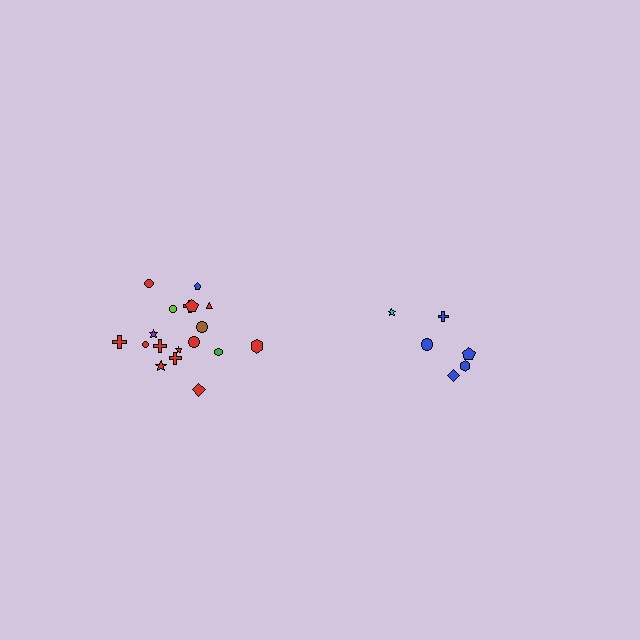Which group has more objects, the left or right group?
The left group.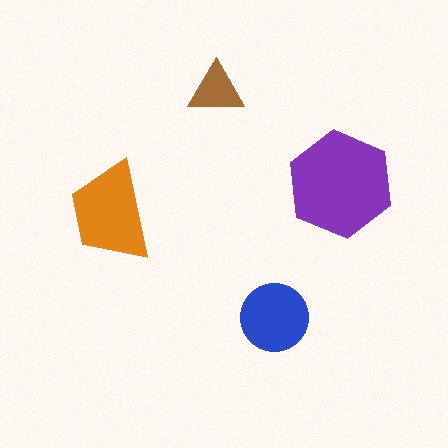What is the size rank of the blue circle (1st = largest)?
3rd.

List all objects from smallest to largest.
The brown triangle, the blue circle, the orange trapezoid, the purple hexagon.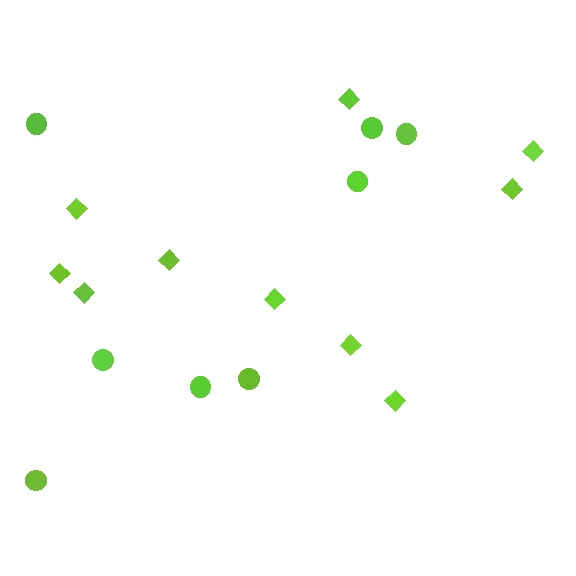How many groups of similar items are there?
There are 2 groups: one group of diamonds (10) and one group of circles (8).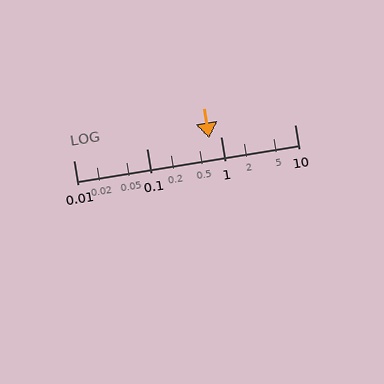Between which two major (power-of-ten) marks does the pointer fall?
The pointer is between 0.1 and 1.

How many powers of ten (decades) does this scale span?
The scale spans 3 decades, from 0.01 to 10.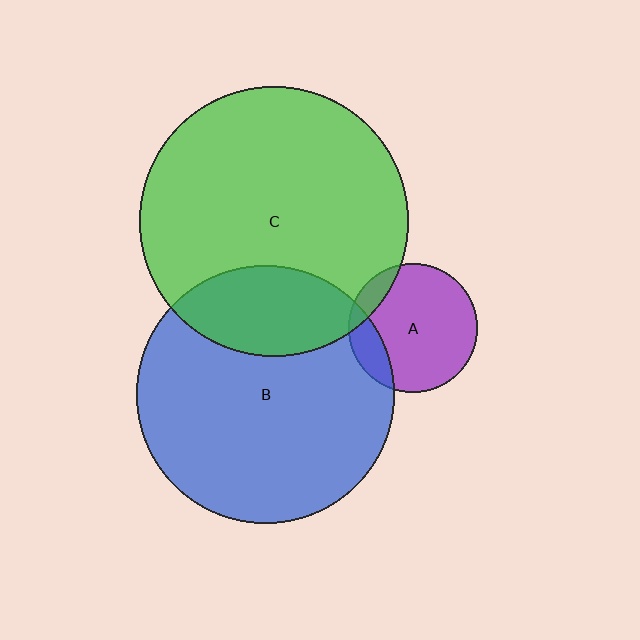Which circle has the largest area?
Circle C (green).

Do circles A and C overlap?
Yes.